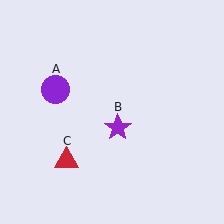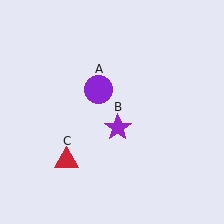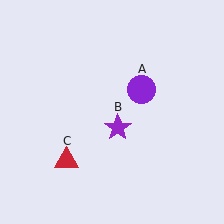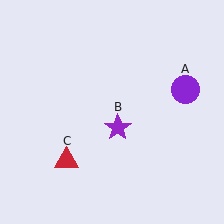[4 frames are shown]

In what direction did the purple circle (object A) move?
The purple circle (object A) moved right.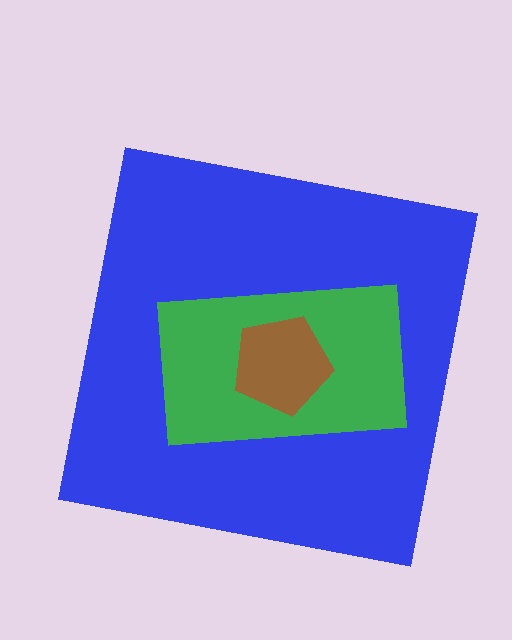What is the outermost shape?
The blue square.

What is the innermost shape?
The brown pentagon.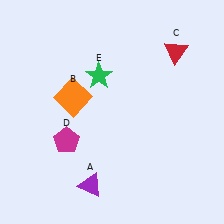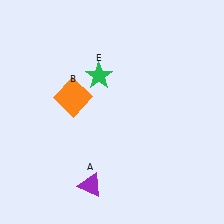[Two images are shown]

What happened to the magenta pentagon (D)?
The magenta pentagon (D) was removed in Image 2. It was in the bottom-left area of Image 1.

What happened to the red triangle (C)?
The red triangle (C) was removed in Image 2. It was in the top-right area of Image 1.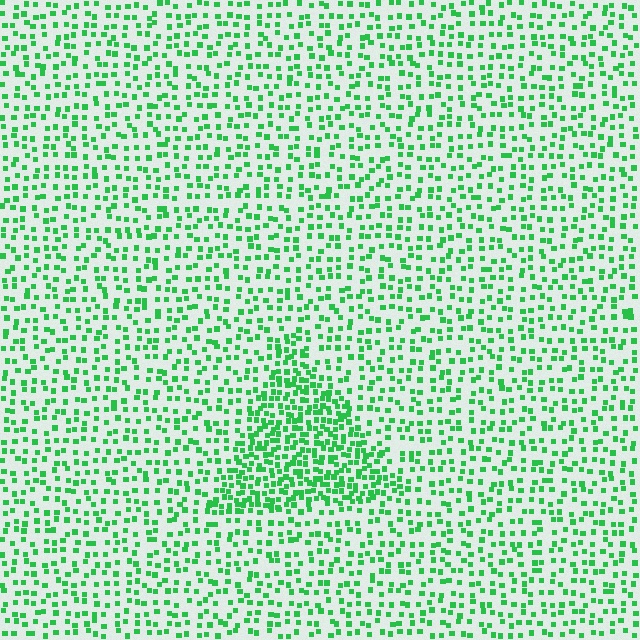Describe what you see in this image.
The image contains small green elements arranged at two different densities. A triangle-shaped region is visible where the elements are more densely packed than the surrounding area.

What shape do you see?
I see a triangle.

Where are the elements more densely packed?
The elements are more densely packed inside the triangle boundary.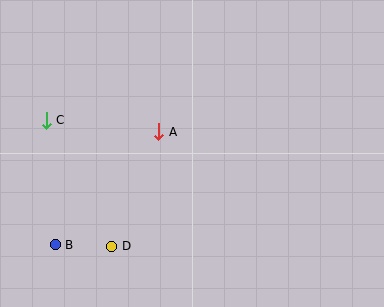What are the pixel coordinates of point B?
Point B is at (55, 245).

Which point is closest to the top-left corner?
Point C is closest to the top-left corner.